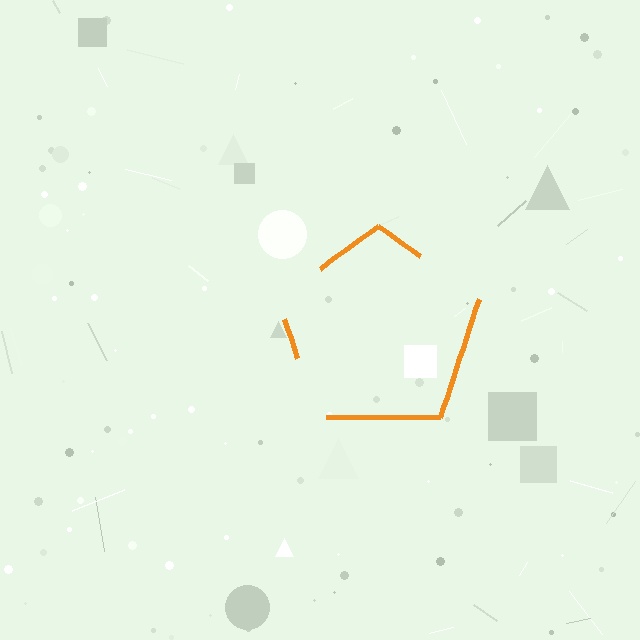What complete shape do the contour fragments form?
The contour fragments form a pentagon.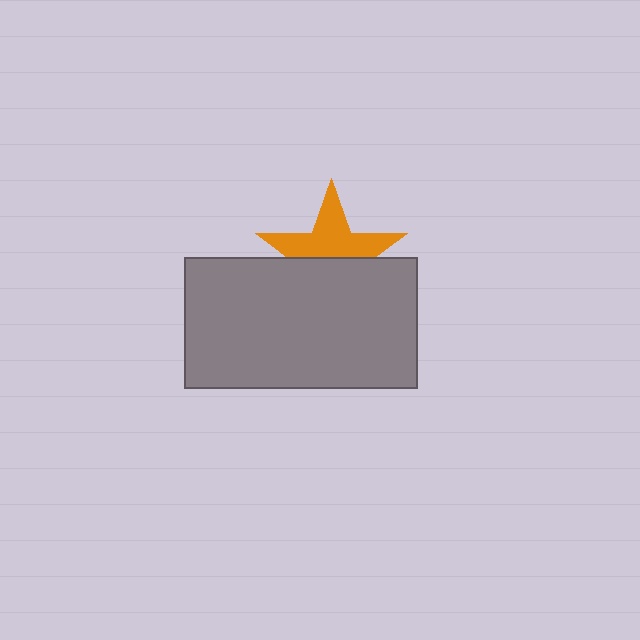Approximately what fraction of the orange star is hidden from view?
Roughly 47% of the orange star is hidden behind the gray rectangle.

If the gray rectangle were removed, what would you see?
You would see the complete orange star.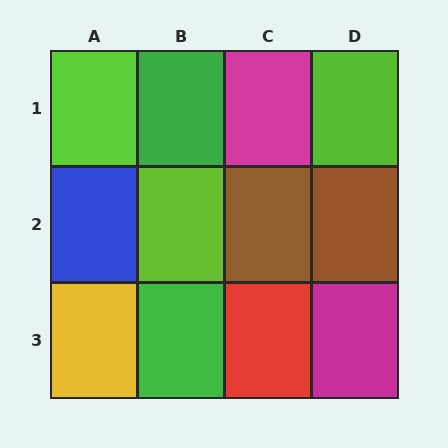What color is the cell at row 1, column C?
Magenta.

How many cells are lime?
3 cells are lime.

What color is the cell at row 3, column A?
Yellow.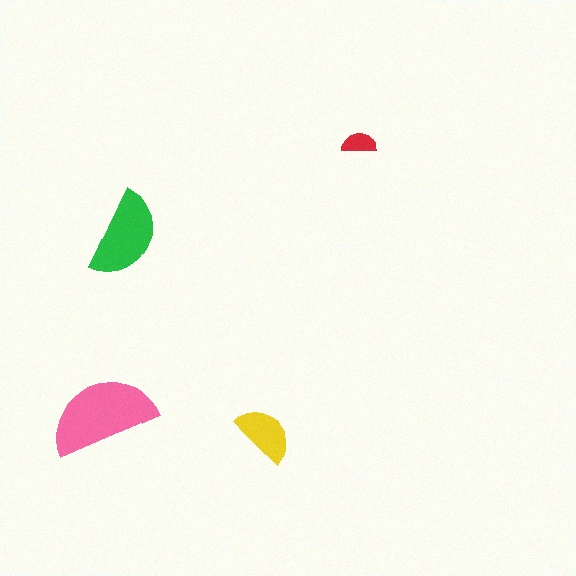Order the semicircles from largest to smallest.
the pink one, the green one, the yellow one, the red one.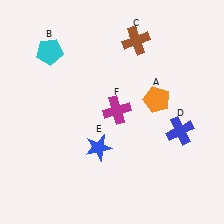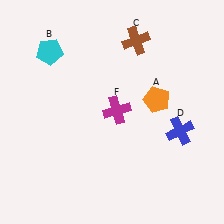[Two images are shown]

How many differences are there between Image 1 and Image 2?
There is 1 difference between the two images.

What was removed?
The blue star (E) was removed in Image 2.